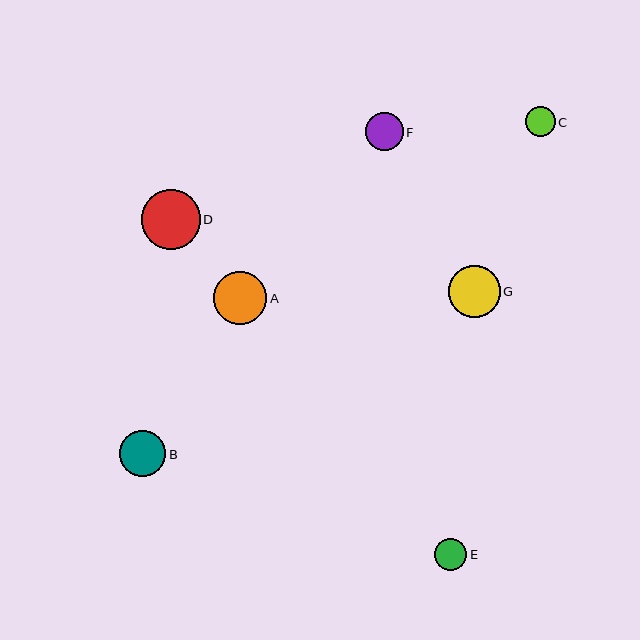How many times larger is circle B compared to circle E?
Circle B is approximately 1.4 times the size of circle E.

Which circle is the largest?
Circle D is the largest with a size of approximately 59 pixels.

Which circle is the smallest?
Circle C is the smallest with a size of approximately 30 pixels.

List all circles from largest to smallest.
From largest to smallest: D, A, G, B, F, E, C.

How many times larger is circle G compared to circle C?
Circle G is approximately 1.7 times the size of circle C.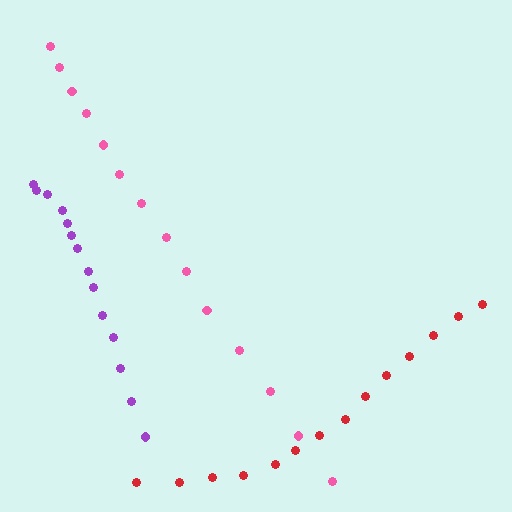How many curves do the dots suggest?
There are 3 distinct paths.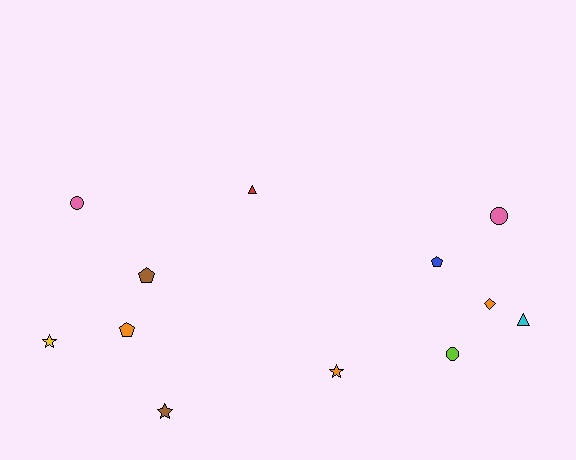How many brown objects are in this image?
There are 2 brown objects.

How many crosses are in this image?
There are no crosses.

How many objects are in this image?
There are 12 objects.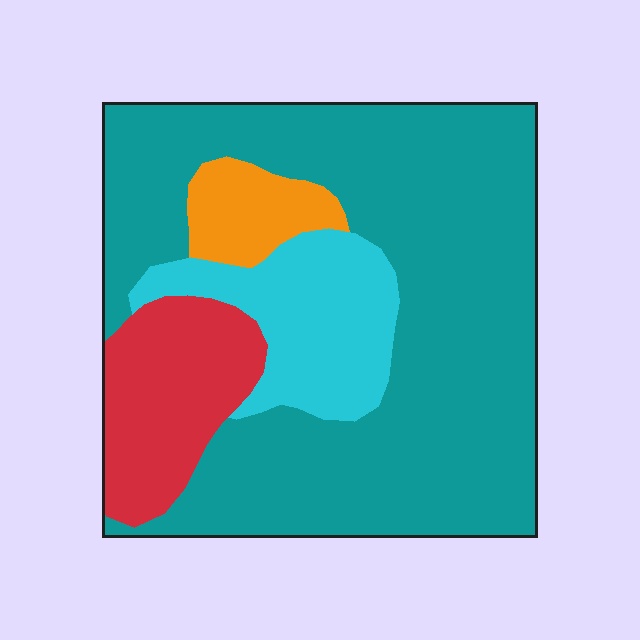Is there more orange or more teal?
Teal.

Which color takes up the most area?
Teal, at roughly 65%.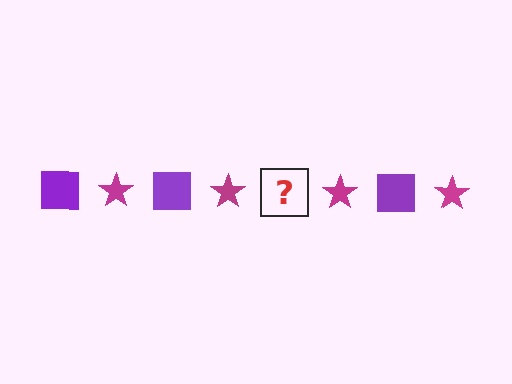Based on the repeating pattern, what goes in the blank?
The blank should be a purple square.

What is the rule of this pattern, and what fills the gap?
The rule is that the pattern alternates between purple square and magenta star. The gap should be filled with a purple square.